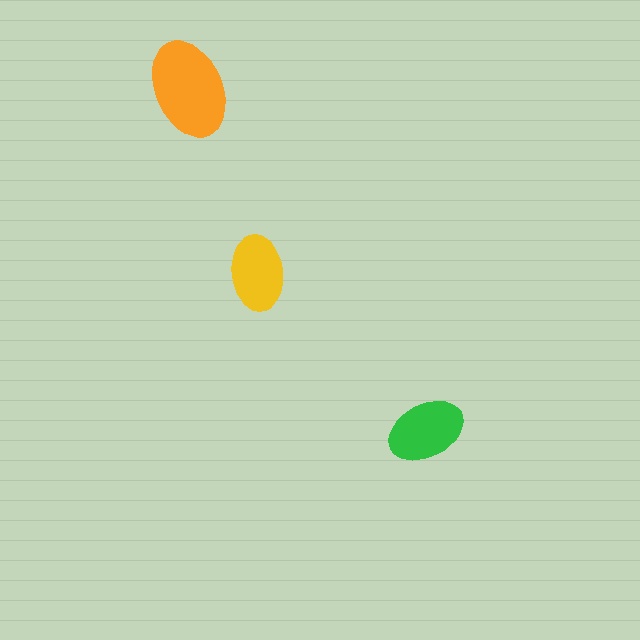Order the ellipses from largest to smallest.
the orange one, the green one, the yellow one.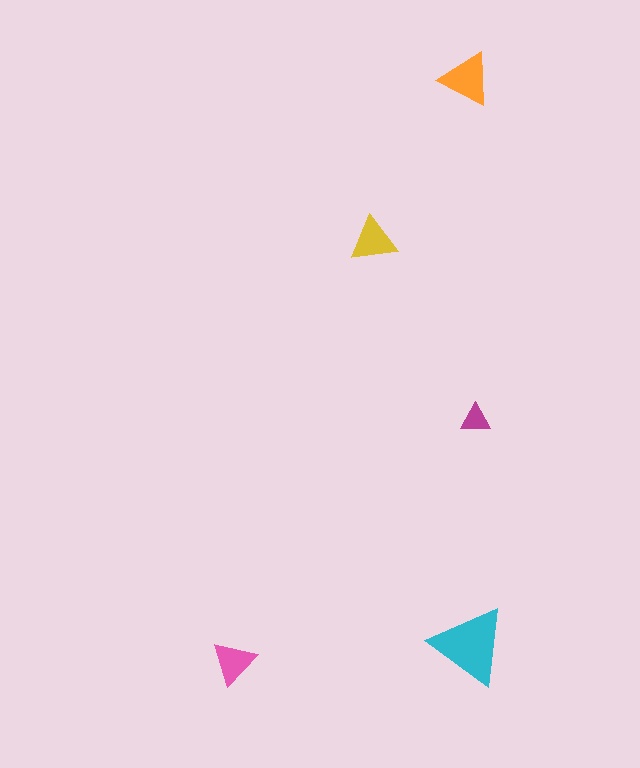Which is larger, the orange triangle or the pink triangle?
The orange one.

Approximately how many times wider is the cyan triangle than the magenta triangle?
About 2.5 times wider.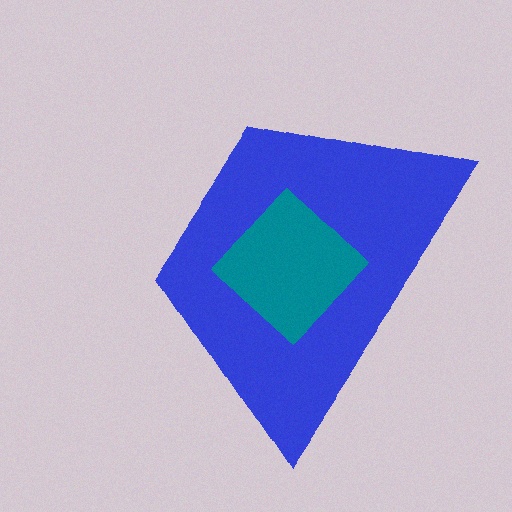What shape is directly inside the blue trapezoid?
The teal diamond.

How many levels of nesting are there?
2.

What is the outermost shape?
The blue trapezoid.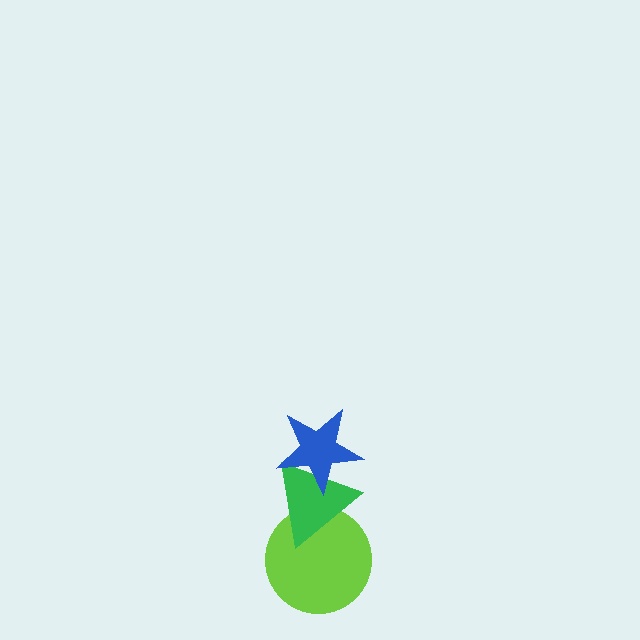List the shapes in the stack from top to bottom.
From top to bottom: the blue star, the green triangle, the lime circle.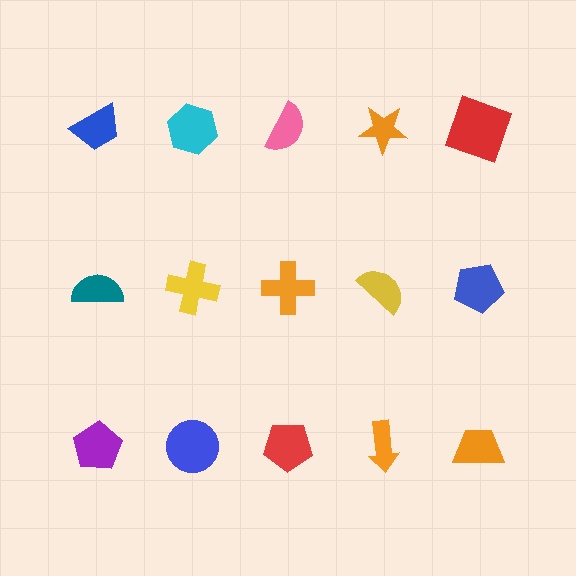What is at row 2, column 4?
A yellow semicircle.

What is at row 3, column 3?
A red pentagon.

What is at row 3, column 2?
A blue circle.